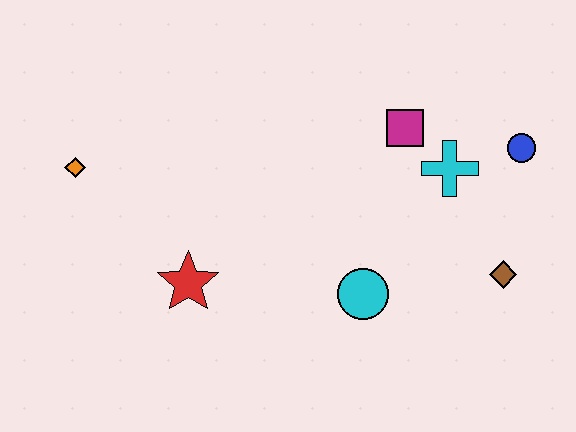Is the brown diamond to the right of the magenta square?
Yes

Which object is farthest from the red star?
The blue circle is farthest from the red star.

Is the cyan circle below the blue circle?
Yes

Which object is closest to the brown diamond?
The cyan cross is closest to the brown diamond.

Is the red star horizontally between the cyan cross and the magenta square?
No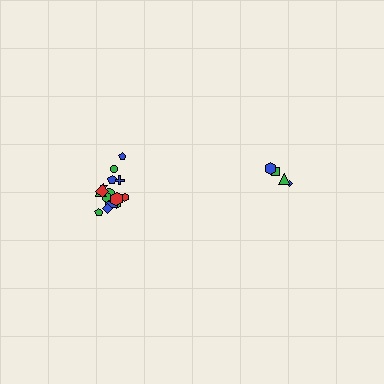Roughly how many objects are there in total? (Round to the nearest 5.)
Roughly 20 objects in total.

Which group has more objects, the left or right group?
The left group.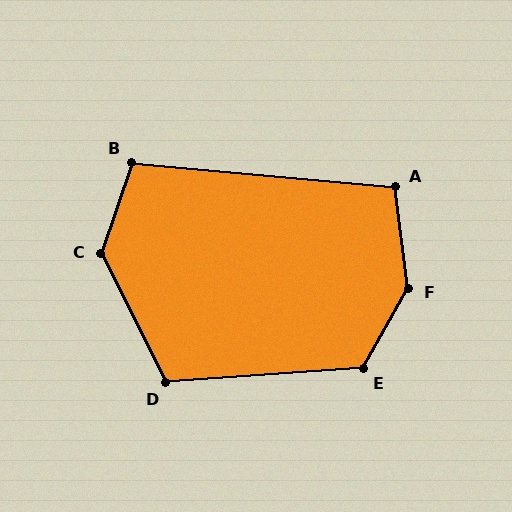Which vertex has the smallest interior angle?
A, at approximately 102 degrees.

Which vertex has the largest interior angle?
F, at approximately 144 degrees.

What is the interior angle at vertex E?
Approximately 123 degrees (obtuse).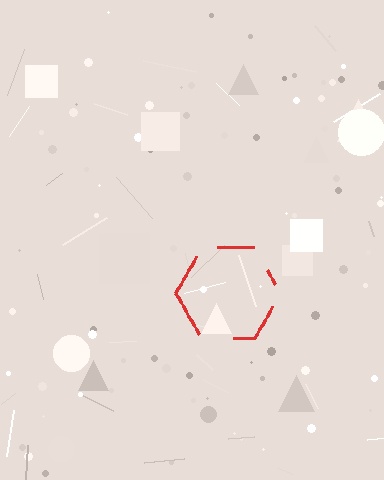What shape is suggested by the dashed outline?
The dashed outline suggests a hexagon.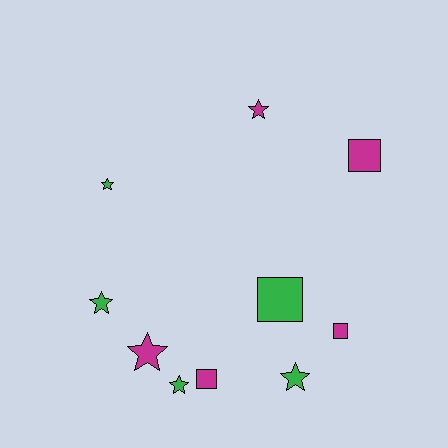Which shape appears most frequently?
Star, with 6 objects.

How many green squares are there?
There is 1 green square.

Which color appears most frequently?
Green, with 5 objects.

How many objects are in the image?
There are 10 objects.